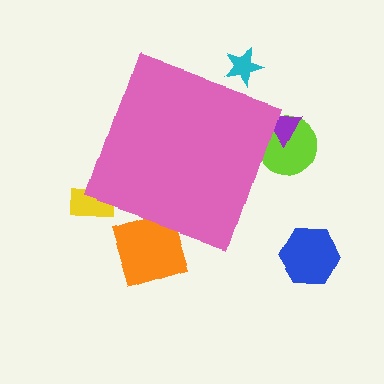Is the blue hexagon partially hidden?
No, the blue hexagon is fully visible.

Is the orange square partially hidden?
Yes, the orange square is partially hidden behind the pink diamond.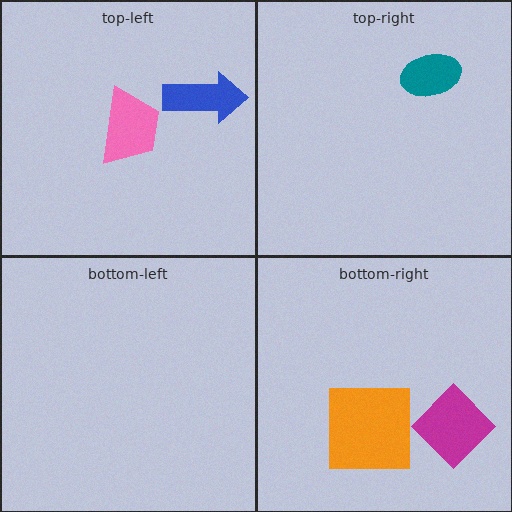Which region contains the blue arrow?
The top-left region.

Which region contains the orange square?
The bottom-right region.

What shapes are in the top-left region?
The pink trapezoid, the blue arrow.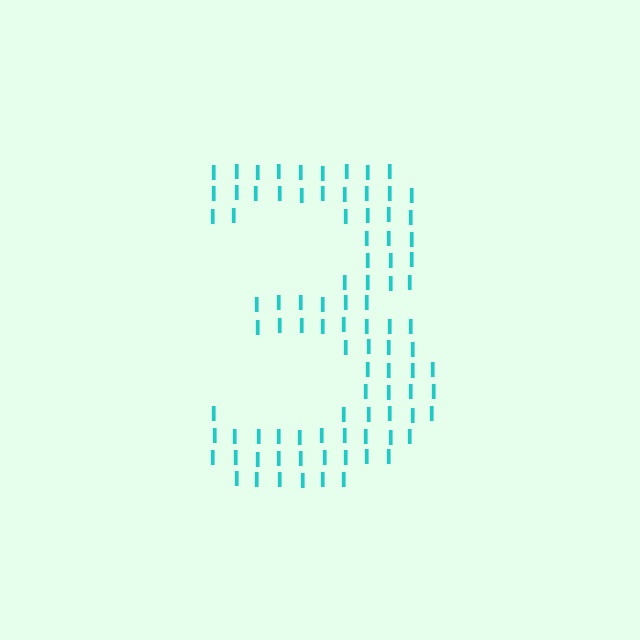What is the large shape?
The large shape is the digit 3.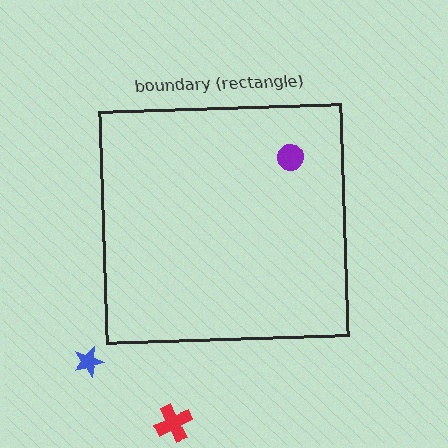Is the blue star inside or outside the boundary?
Outside.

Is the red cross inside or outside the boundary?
Outside.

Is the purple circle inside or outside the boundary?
Inside.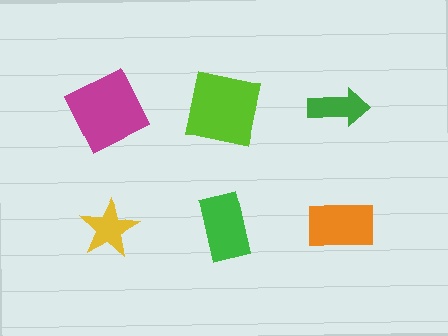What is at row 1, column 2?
A lime square.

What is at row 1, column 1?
A magenta square.